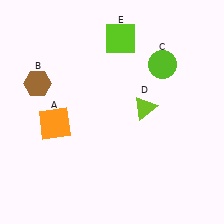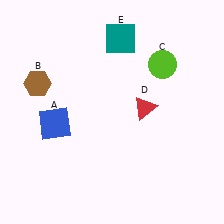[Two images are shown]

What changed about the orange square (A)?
In Image 1, A is orange. In Image 2, it changed to blue.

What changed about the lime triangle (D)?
In Image 1, D is lime. In Image 2, it changed to red.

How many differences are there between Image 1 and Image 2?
There are 3 differences between the two images.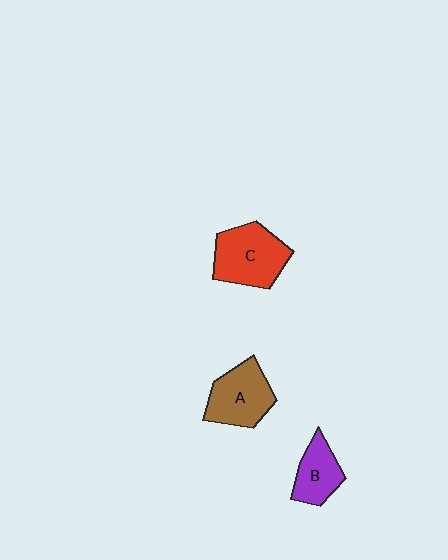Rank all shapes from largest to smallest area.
From largest to smallest: C (red), A (brown), B (purple).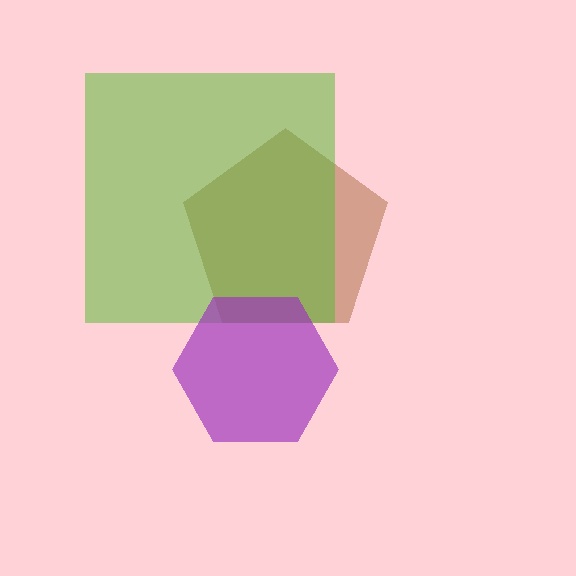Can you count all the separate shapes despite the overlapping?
Yes, there are 3 separate shapes.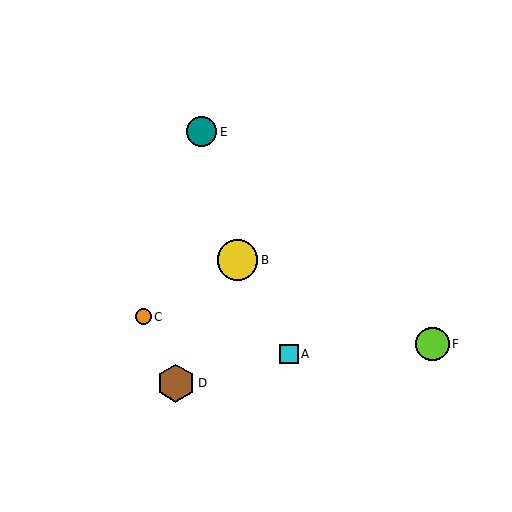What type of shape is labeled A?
Shape A is a cyan square.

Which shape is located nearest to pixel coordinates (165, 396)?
The brown hexagon (labeled D) at (176, 383) is nearest to that location.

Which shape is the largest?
The yellow circle (labeled B) is the largest.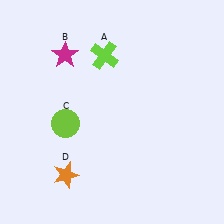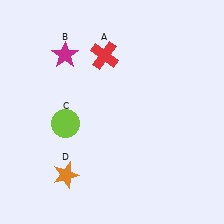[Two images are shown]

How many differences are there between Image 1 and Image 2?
There is 1 difference between the two images.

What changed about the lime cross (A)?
In Image 1, A is lime. In Image 2, it changed to red.